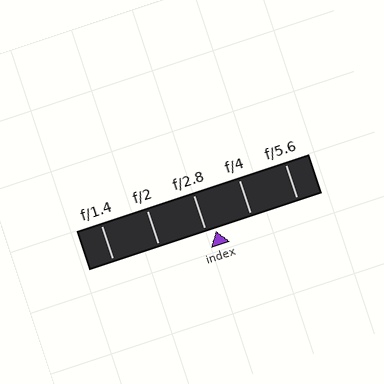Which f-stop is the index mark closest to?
The index mark is closest to f/2.8.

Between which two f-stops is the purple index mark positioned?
The index mark is between f/2.8 and f/4.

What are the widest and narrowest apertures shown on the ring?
The widest aperture shown is f/1.4 and the narrowest is f/5.6.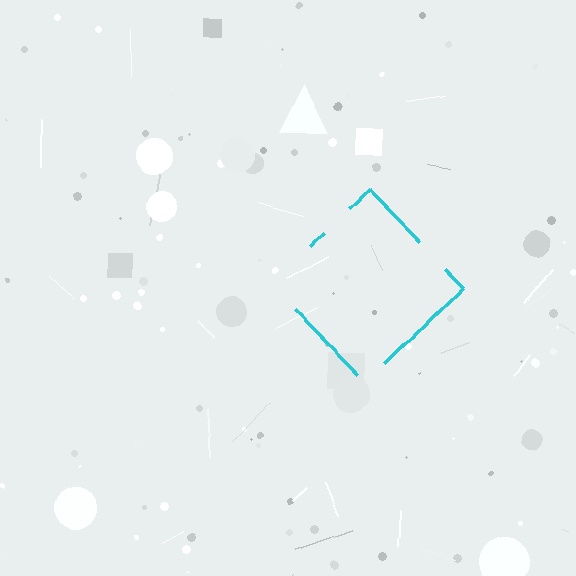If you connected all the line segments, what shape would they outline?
They would outline a diamond.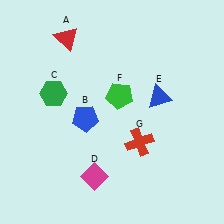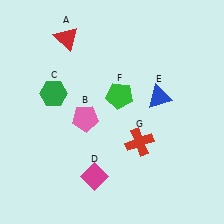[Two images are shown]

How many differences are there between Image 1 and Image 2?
There is 1 difference between the two images.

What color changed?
The pentagon (B) changed from blue in Image 1 to pink in Image 2.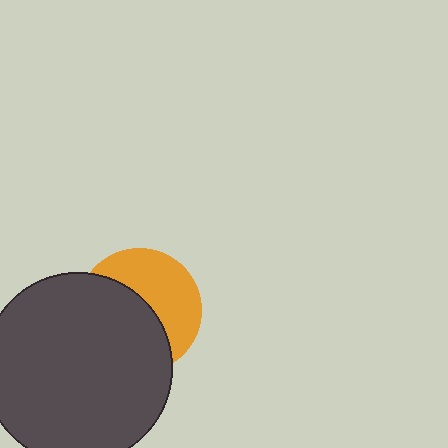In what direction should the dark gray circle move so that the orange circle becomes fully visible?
The dark gray circle should move toward the lower-left. That is the shortest direction to clear the overlap and leave the orange circle fully visible.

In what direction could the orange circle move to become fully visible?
The orange circle could move toward the upper-right. That would shift it out from behind the dark gray circle entirely.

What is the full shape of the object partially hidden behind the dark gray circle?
The partially hidden object is an orange circle.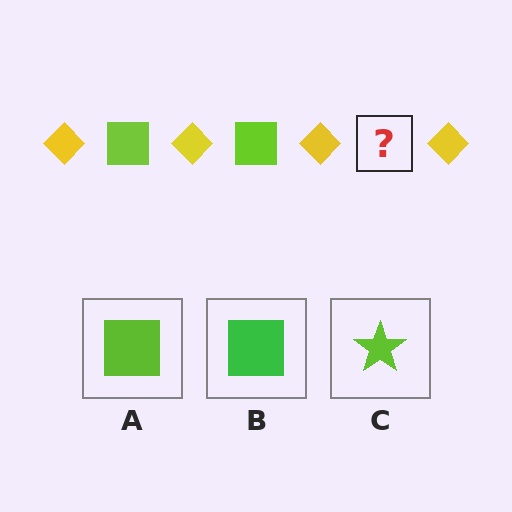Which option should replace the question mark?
Option A.